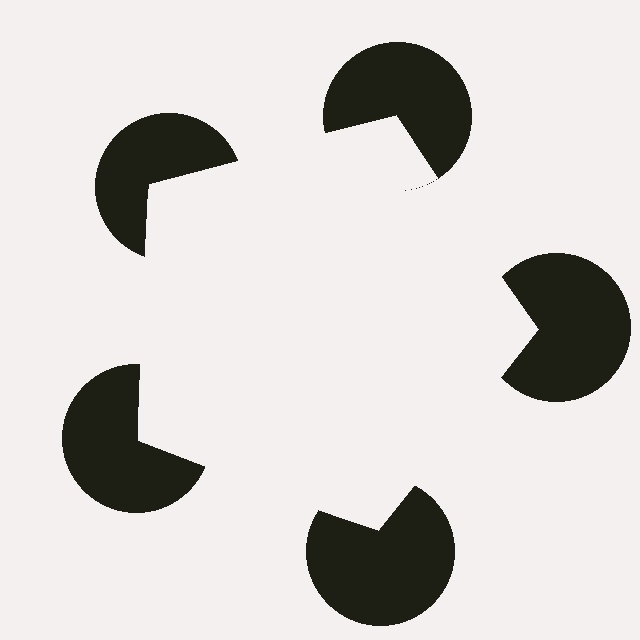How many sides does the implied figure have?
5 sides.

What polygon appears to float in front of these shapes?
An illusory pentagon — its edges are inferred from the aligned wedge cuts in the pac-man discs, not physically drawn.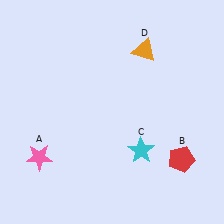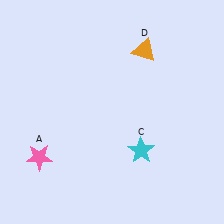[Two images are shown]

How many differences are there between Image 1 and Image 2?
There is 1 difference between the two images.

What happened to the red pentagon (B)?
The red pentagon (B) was removed in Image 2. It was in the bottom-right area of Image 1.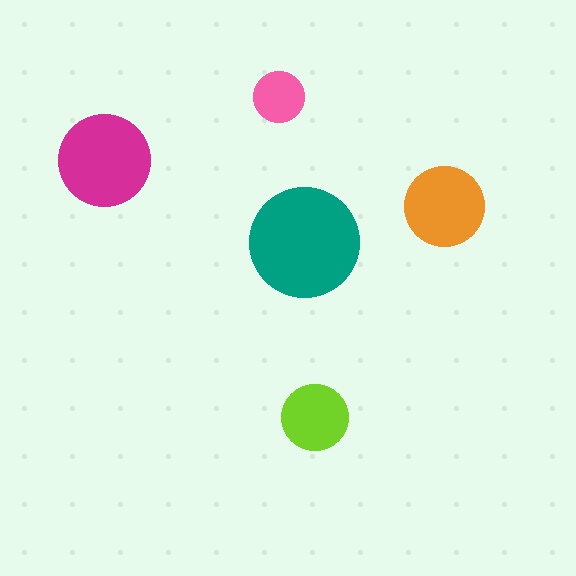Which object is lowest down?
The lime circle is bottommost.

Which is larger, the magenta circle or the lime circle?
The magenta one.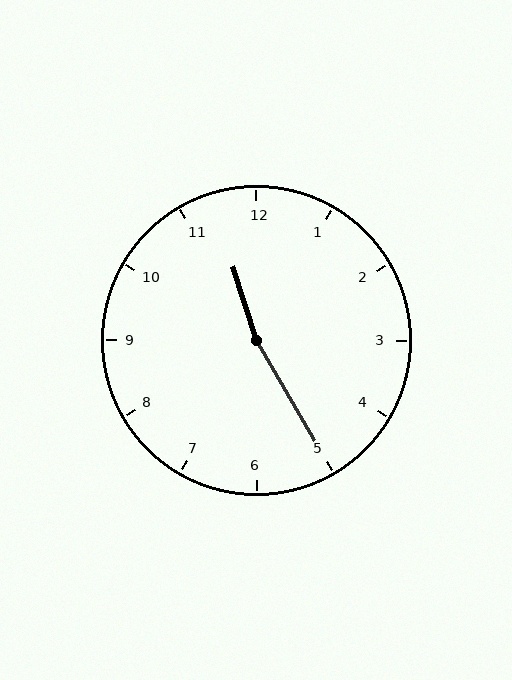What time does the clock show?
11:25.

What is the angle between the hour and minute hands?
Approximately 168 degrees.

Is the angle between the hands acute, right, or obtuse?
It is obtuse.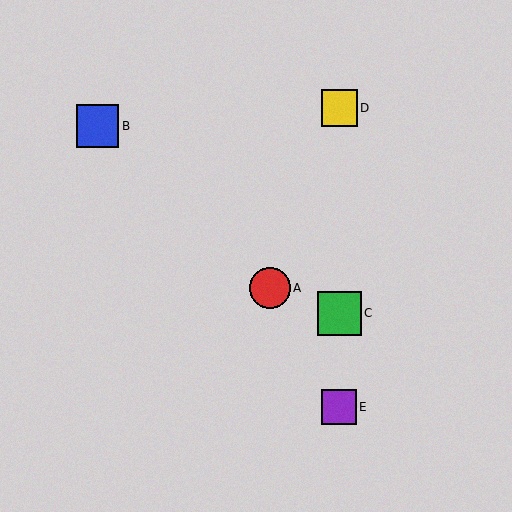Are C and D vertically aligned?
Yes, both are at x≈339.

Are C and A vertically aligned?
No, C is at x≈339 and A is at x≈270.